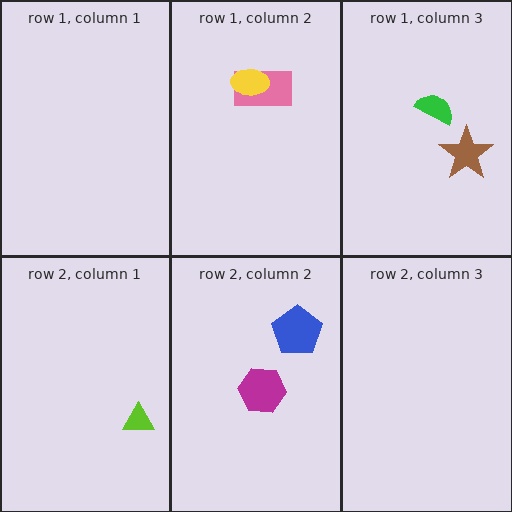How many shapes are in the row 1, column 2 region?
2.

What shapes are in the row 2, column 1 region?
The lime triangle.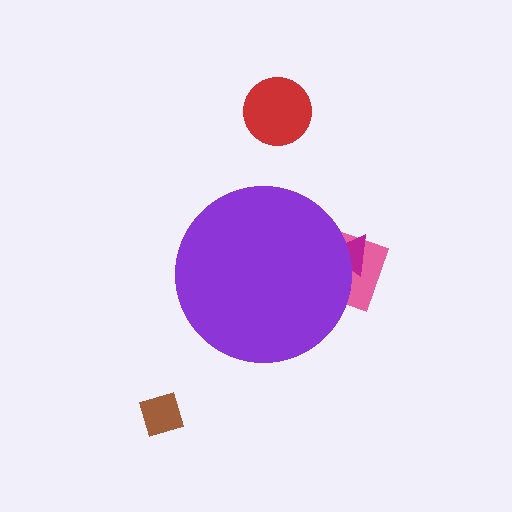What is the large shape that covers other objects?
A purple circle.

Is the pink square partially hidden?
Yes, the pink square is partially hidden behind the purple circle.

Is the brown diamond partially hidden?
No, the brown diamond is fully visible.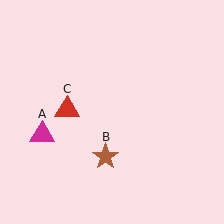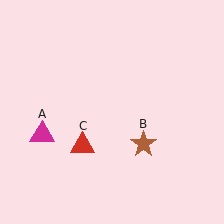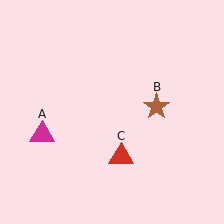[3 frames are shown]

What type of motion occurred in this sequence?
The brown star (object B), red triangle (object C) rotated counterclockwise around the center of the scene.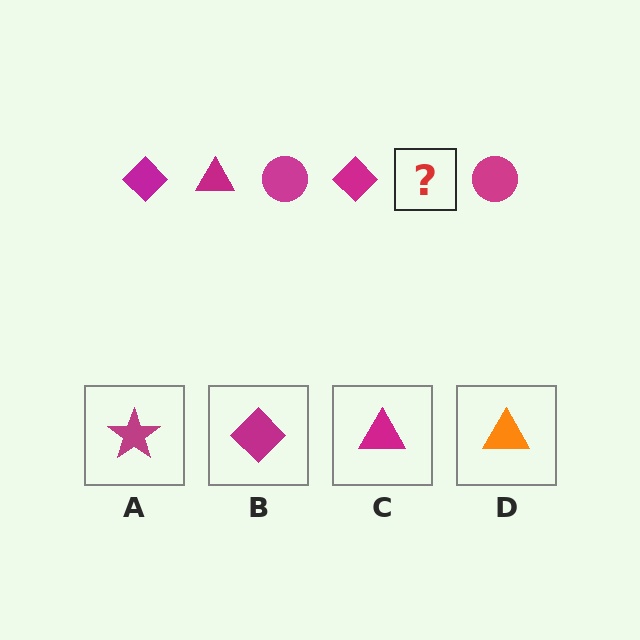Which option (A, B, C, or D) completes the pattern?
C.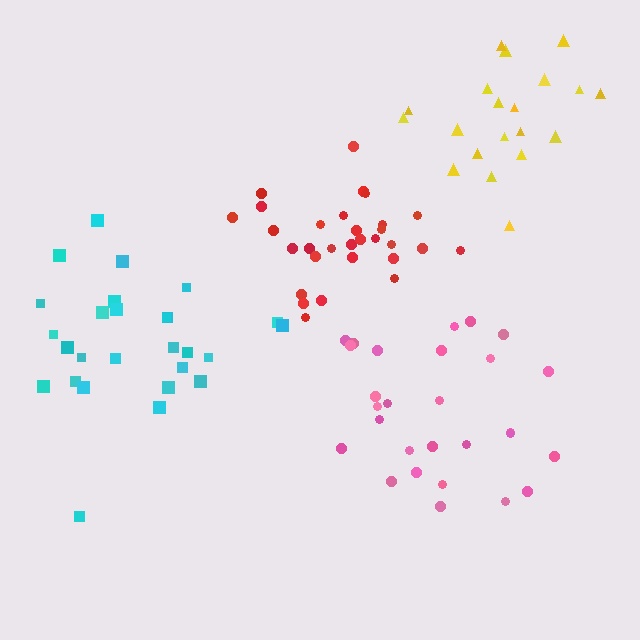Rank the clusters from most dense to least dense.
red, yellow, pink, cyan.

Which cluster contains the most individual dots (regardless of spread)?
Red (30).